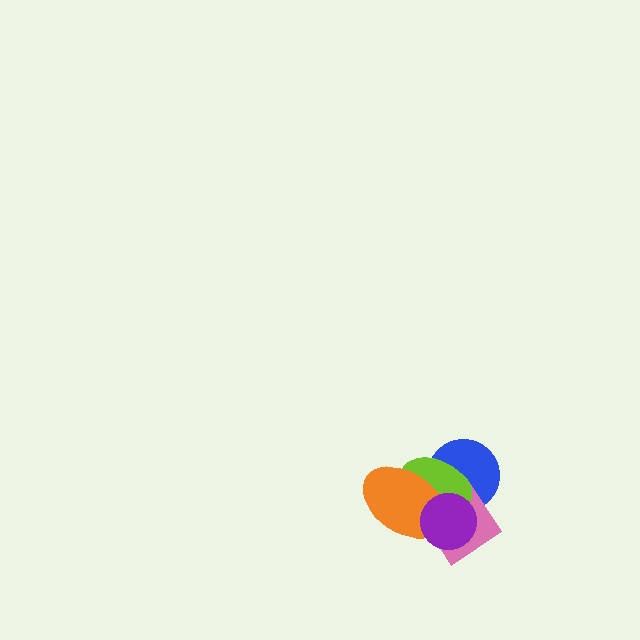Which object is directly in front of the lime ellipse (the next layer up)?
The orange ellipse is directly in front of the lime ellipse.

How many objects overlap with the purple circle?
4 objects overlap with the purple circle.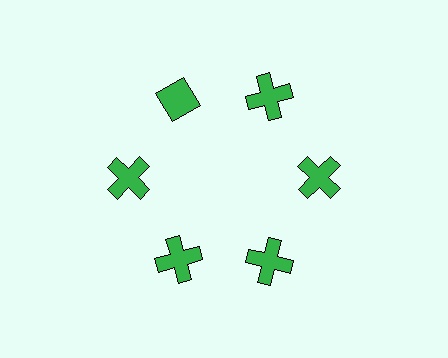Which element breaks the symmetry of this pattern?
The green diamond at roughly the 11 o'clock position breaks the symmetry. All other shapes are green crosses.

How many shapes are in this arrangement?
There are 6 shapes arranged in a ring pattern.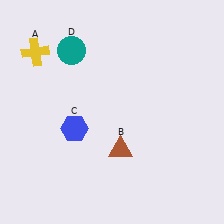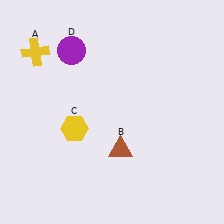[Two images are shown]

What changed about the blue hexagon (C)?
In Image 1, C is blue. In Image 2, it changed to yellow.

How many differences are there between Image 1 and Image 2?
There are 2 differences between the two images.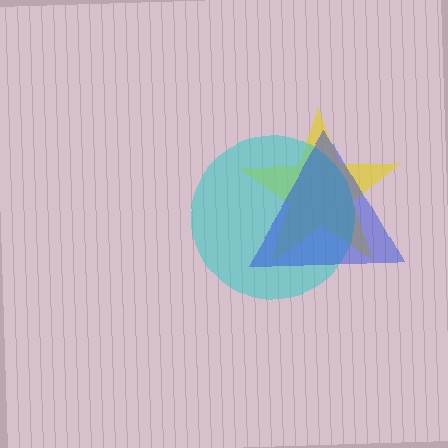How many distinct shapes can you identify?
There are 3 distinct shapes: a yellow star, a cyan circle, a blue triangle.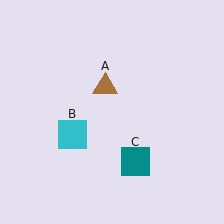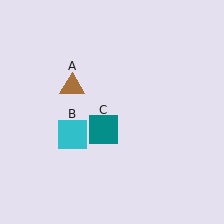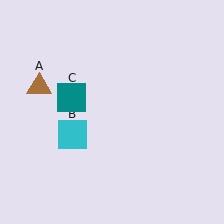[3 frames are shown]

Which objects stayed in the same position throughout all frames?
Cyan square (object B) remained stationary.